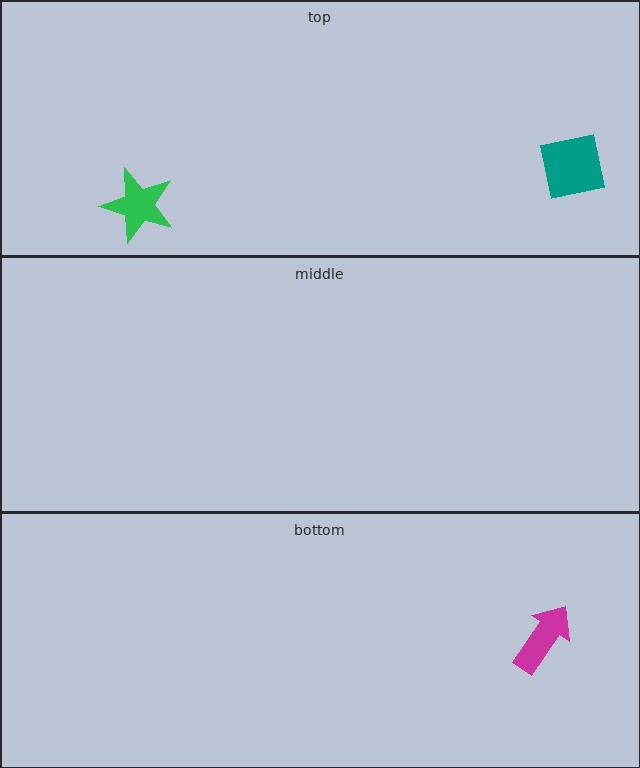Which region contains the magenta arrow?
The bottom region.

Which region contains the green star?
The top region.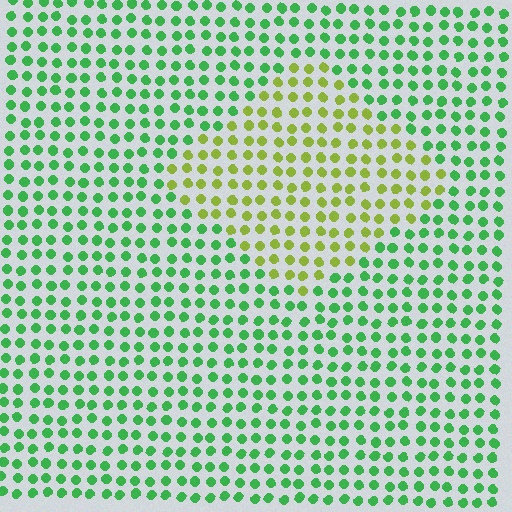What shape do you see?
I see a diamond.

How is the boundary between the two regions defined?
The boundary is defined purely by a slight shift in hue (about 50 degrees). Spacing, size, and orientation are identical on both sides.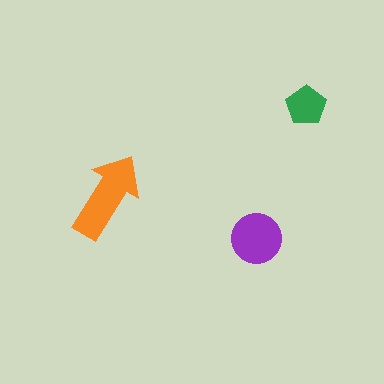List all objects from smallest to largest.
The green pentagon, the purple circle, the orange arrow.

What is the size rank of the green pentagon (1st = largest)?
3rd.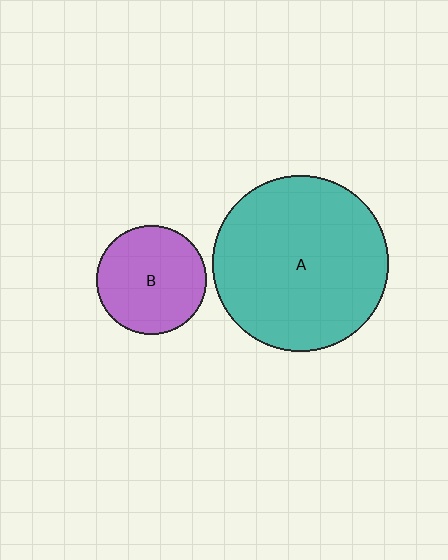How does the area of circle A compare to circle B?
Approximately 2.6 times.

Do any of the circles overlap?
No, none of the circles overlap.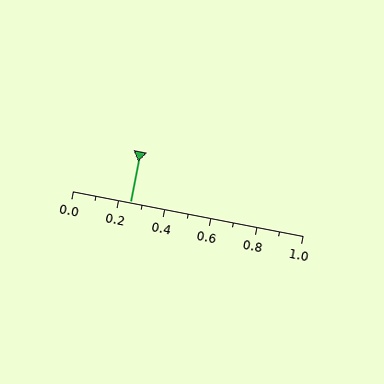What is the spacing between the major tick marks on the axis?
The major ticks are spaced 0.2 apart.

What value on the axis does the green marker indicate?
The marker indicates approximately 0.25.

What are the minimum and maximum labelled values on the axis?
The axis runs from 0.0 to 1.0.